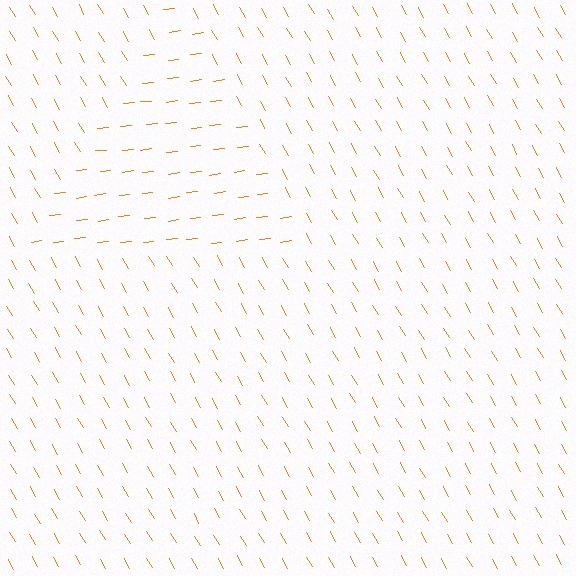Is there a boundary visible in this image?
Yes, there is a texture boundary formed by a change in line orientation.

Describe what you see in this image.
The image is filled with small orange line segments. A triangle region in the image has lines oriented differently from the surrounding lines, creating a visible texture boundary.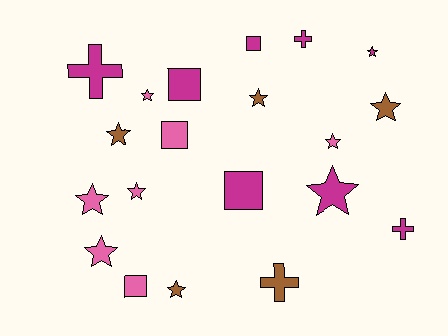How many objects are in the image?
There are 20 objects.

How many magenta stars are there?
There are 2 magenta stars.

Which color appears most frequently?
Magenta, with 8 objects.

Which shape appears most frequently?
Star, with 11 objects.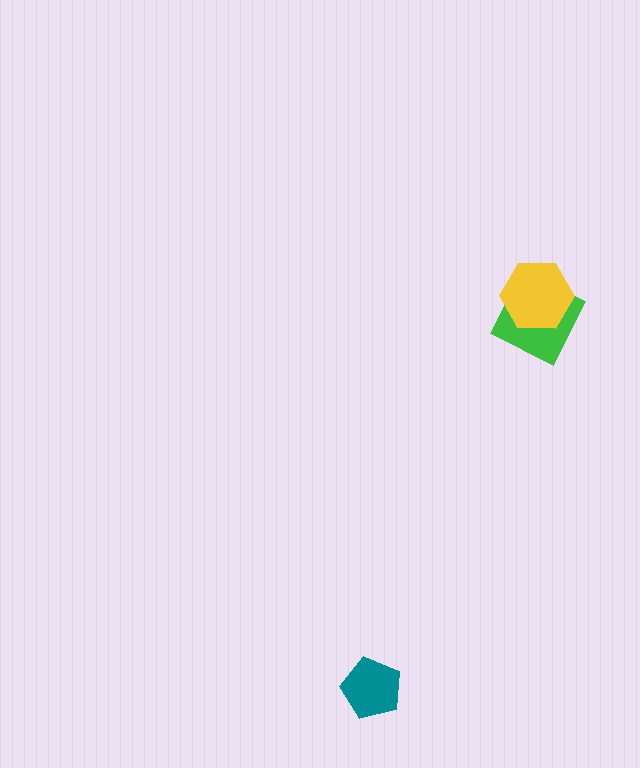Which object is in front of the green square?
The yellow hexagon is in front of the green square.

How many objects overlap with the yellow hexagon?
1 object overlaps with the yellow hexagon.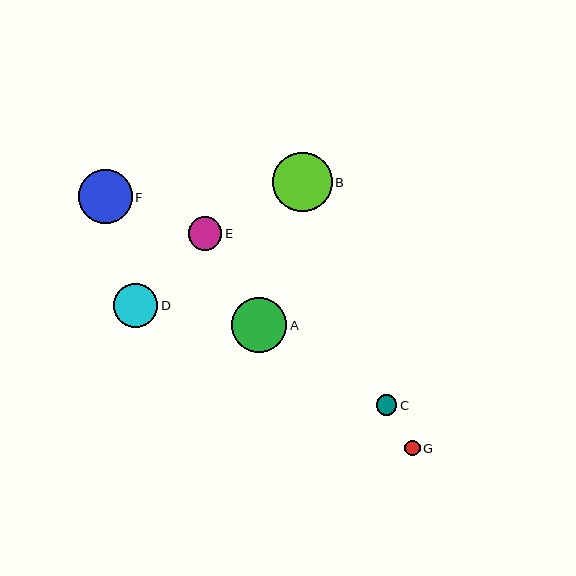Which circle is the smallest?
Circle G is the smallest with a size of approximately 15 pixels.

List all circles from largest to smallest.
From largest to smallest: B, A, F, D, E, C, G.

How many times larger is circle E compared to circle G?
Circle E is approximately 2.2 times the size of circle G.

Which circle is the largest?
Circle B is the largest with a size of approximately 60 pixels.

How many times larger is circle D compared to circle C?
Circle D is approximately 2.1 times the size of circle C.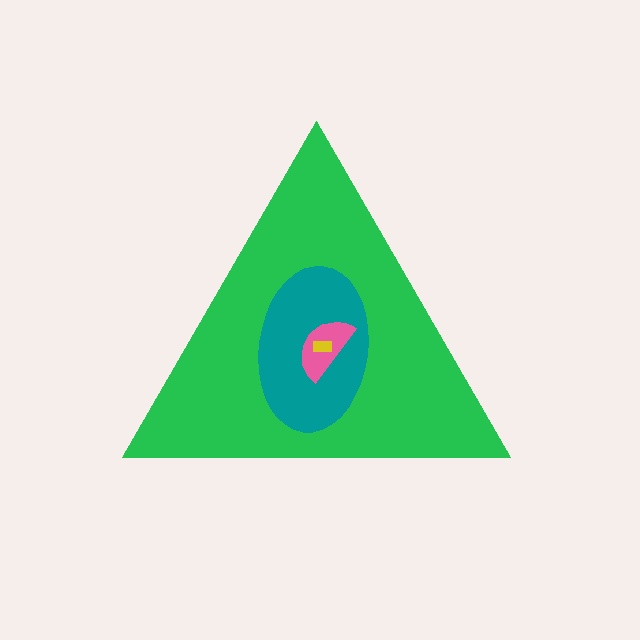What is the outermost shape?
The green triangle.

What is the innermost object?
The yellow rectangle.